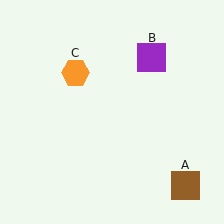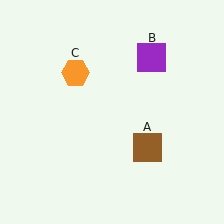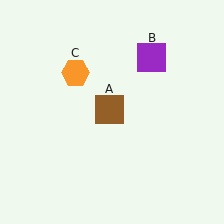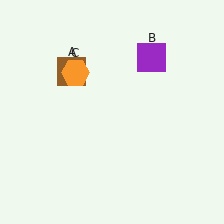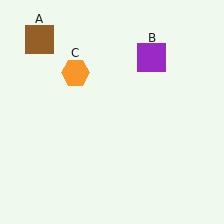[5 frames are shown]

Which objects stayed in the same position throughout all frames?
Purple square (object B) and orange hexagon (object C) remained stationary.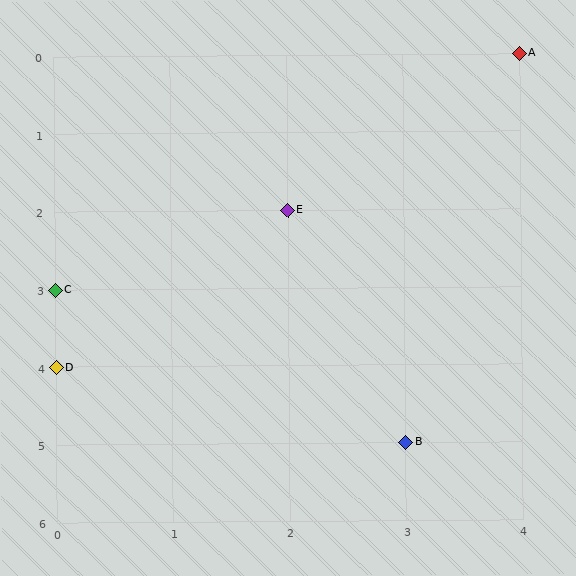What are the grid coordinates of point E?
Point E is at grid coordinates (2, 2).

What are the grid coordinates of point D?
Point D is at grid coordinates (0, 4).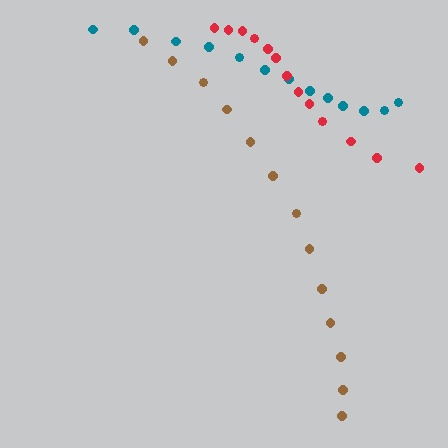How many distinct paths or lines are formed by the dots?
There are 3 distinct paths.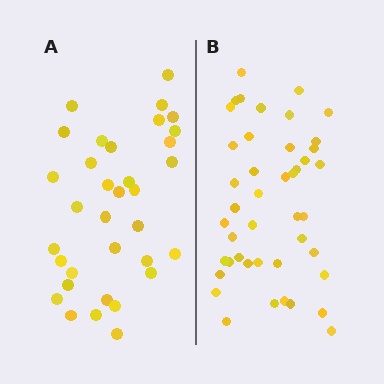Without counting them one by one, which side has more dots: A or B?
Region B (the right region) has more dots.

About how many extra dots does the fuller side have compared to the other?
Region B has roughly 10 or so more dots than region A.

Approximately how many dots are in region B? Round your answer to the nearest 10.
About 40 dots. (The exact count is 44, which rounds to 40.)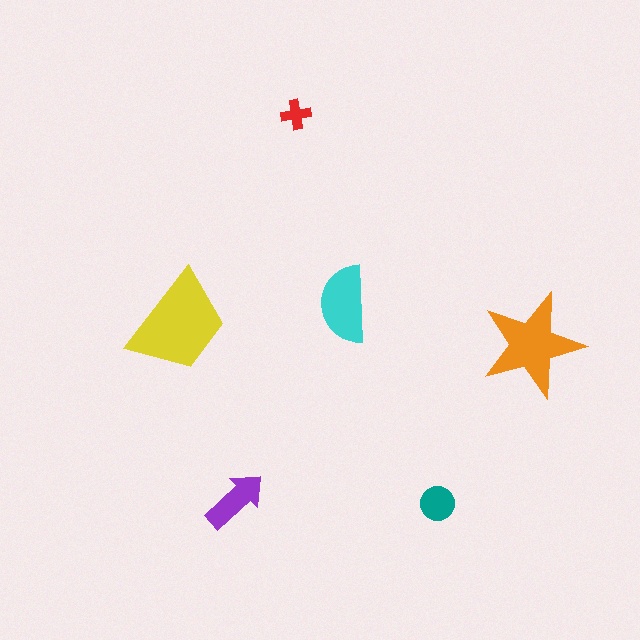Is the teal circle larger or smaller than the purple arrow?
Smaller.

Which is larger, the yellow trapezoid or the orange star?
The yellow trapezoid.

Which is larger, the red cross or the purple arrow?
The purple arrow.